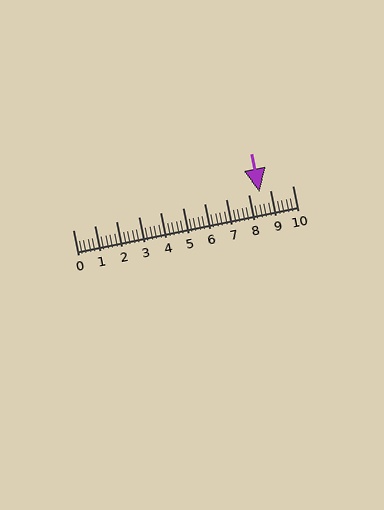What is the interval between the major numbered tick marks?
The major tick marks are spaced 1 units apart.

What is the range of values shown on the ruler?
The ruler shows values from 0 to 10.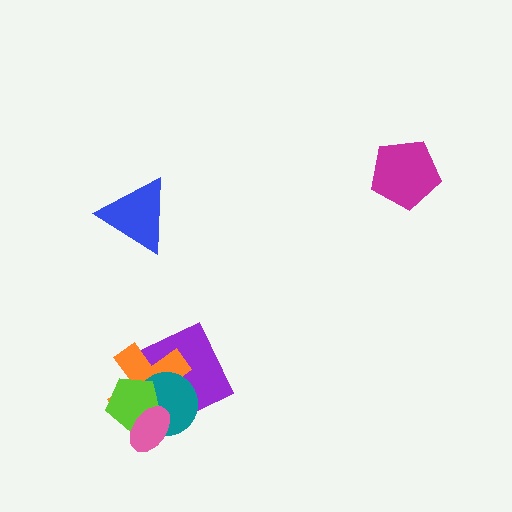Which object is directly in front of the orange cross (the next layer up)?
The teal circle is directly in front of the orange cross.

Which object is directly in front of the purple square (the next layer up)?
The orange cross is directly in front of the purple square.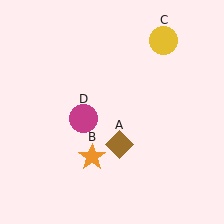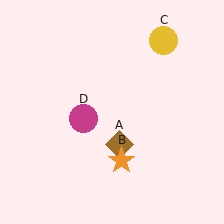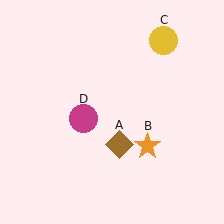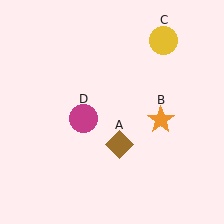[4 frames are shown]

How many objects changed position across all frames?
1 object changed position: orange star (object B).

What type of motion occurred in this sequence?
The orange star (object B) rotated counterclockwise around the center of the scene.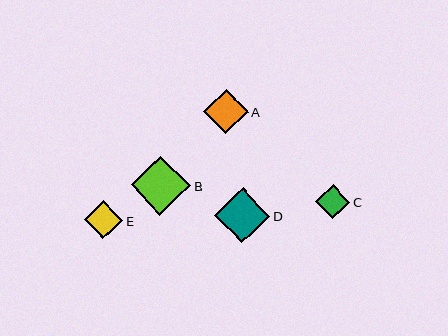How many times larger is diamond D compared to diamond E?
Diamond D is approximately 1.4 times the size of diamond E.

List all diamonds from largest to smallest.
From largest to smallest: B, D, A, E, C.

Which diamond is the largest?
Diamond B is the largest with a size of approximately 59 pixels.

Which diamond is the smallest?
Diamond C is the smallest with a size of approximately 35 pixels.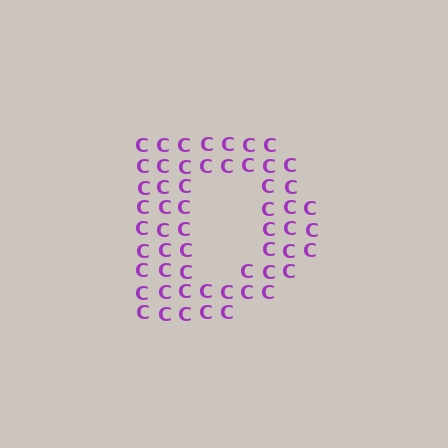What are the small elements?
The small elements are letter C's.